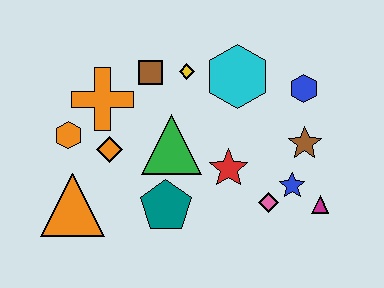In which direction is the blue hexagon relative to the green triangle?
The blue hexagon is to the right of the green triangle.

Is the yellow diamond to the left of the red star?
Yes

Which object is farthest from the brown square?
The magenta triangle is farthest from the brown square.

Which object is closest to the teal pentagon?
The green triangle is closest to the teal pentagon.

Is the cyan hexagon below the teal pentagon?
No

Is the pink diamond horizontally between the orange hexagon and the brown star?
Yes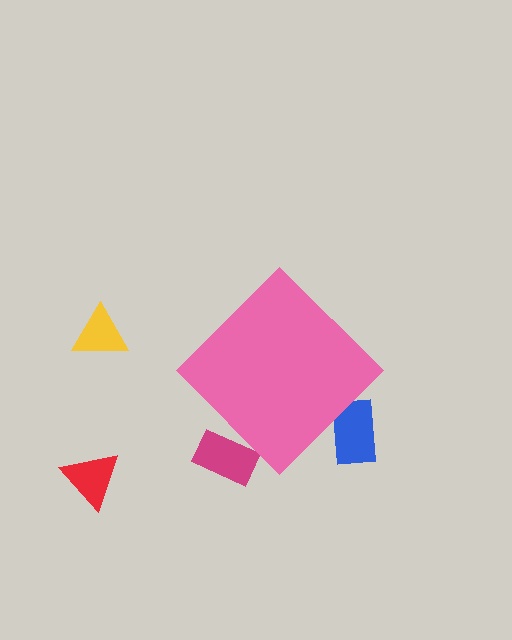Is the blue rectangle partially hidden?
Yes, the blue rectangle is partially hidden behind the pink diamond.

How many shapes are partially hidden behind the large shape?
2 shapes are partially hidden.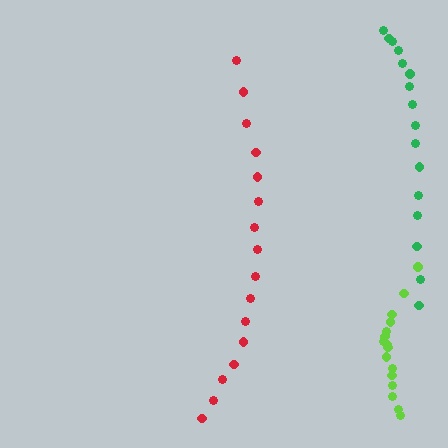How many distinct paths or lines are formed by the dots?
There are 3 distinct paths.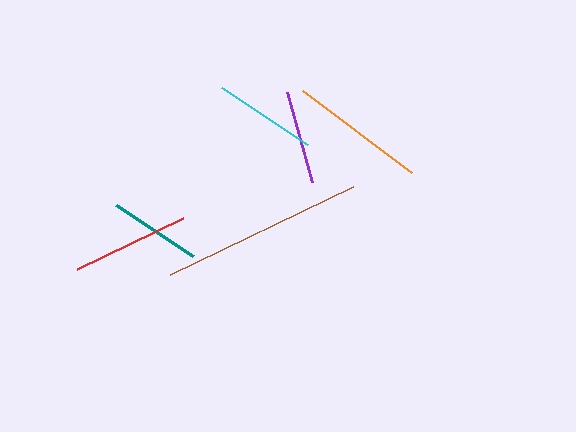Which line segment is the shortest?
The teal line is the shortest at approximately 92 pixels.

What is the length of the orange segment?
The orange segment is approximately 136 pixels long.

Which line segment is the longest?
The brown line is the longest at approximately 204 pixels.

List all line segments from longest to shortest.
From longest to shortest: brown, orange, red, cyan, purple, teal.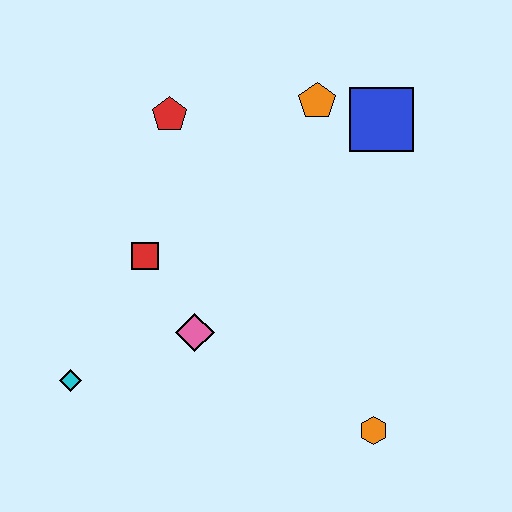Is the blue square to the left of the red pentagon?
No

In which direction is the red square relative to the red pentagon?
The red square is below the red pentagon.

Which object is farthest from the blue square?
The cyan diamond is farthest from the blue square.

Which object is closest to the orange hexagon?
The pink diamond is closest to the orange hexagon.